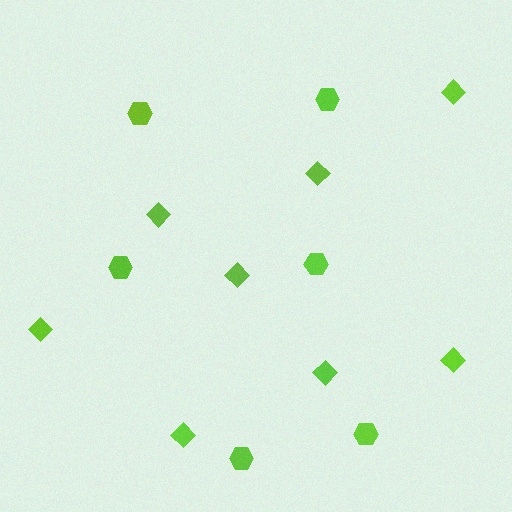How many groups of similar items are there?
There are 2 groups: one group of hexagons (6) and one group of diamonds (8).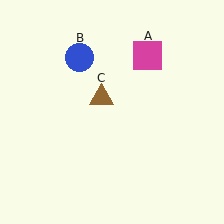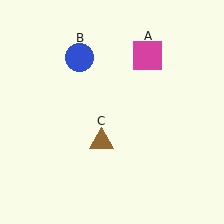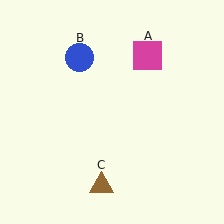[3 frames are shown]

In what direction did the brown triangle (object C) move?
The brown triangle (object C) moved down.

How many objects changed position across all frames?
1 object changed position: brown triangle (object C).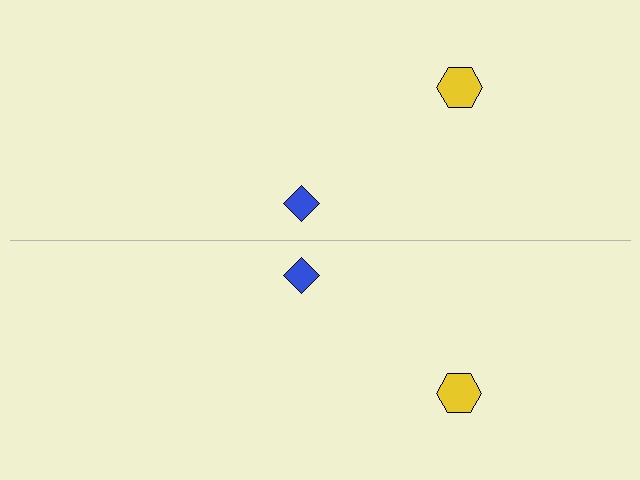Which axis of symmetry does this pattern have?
The pattern has a horizontal axis of symmetry running through the center of the image.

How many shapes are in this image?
There are 4 shapes in this image.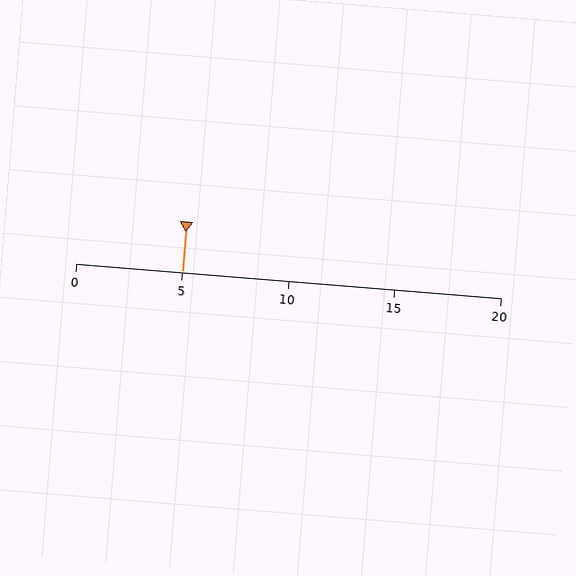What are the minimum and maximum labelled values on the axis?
The axis runs from 0 to 20.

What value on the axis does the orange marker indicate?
The marker indicates approximately 5.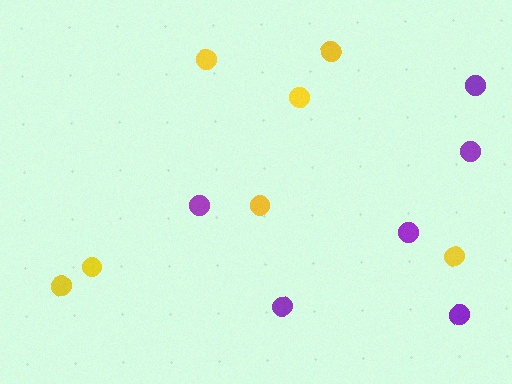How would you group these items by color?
There are 2 groups: one group of purple circles (6) and one group of yellow circles (7).